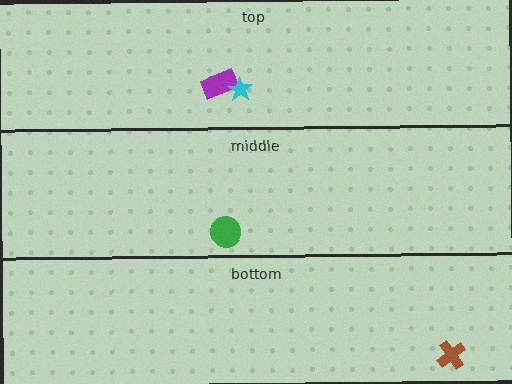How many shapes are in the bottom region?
1.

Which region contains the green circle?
The middle region.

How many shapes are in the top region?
2.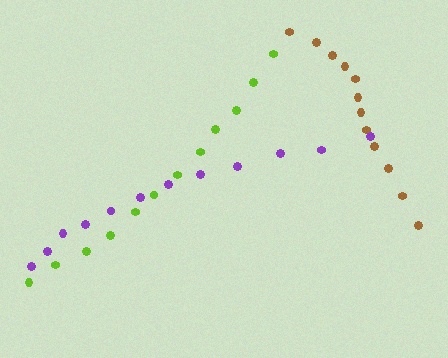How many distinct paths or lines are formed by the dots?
There are 3 distinct paths.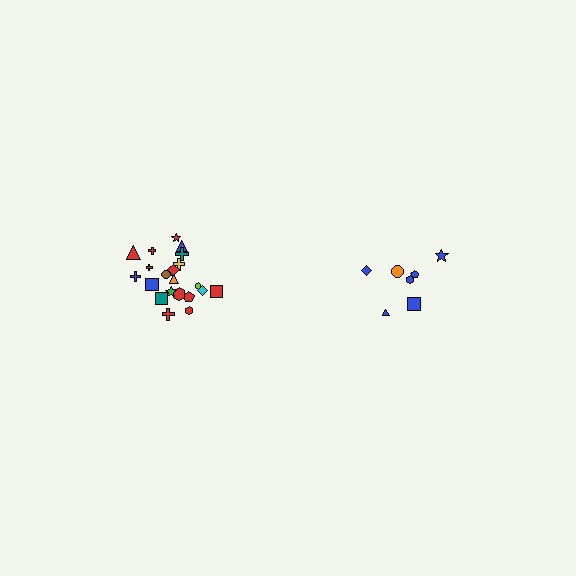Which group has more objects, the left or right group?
The left group.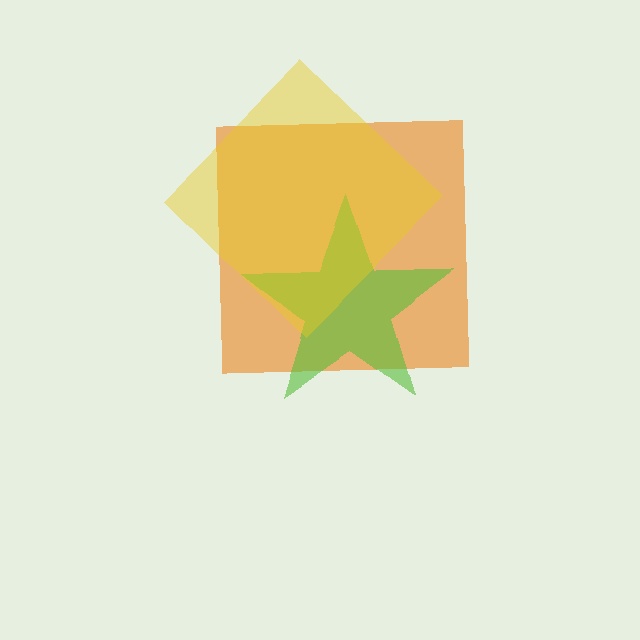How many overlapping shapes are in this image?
There are 3 overlapping shapes in the image.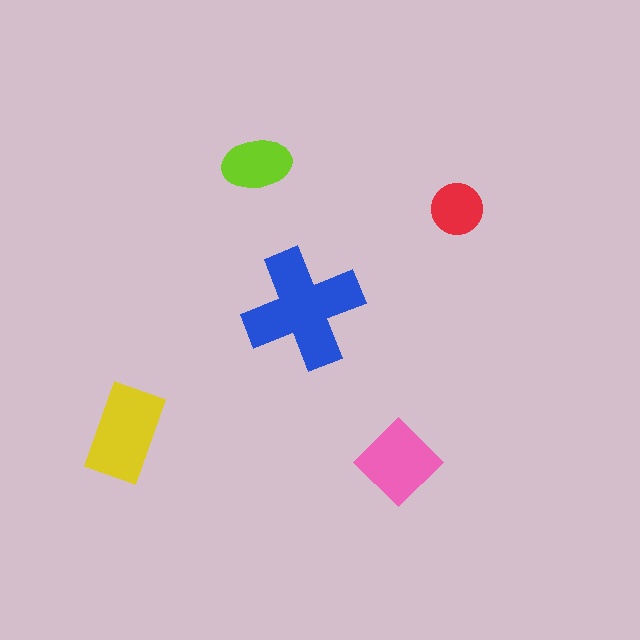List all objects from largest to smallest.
The blue cross, the yellow rectangle, the pink diamond, the lime ellipse, the red circle.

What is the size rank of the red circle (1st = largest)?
5th.